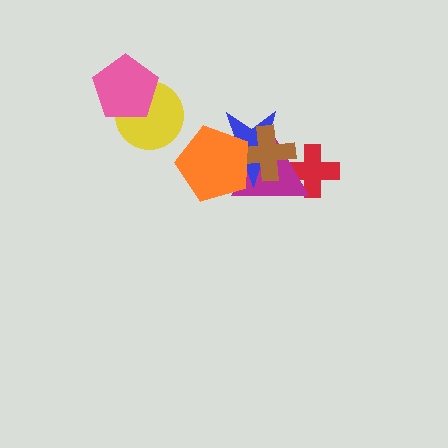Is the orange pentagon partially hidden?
No, no other shape covers it.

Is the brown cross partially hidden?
Yes, it is partially covered by another shape.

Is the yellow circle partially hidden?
Yes, it is partially covered by another shape.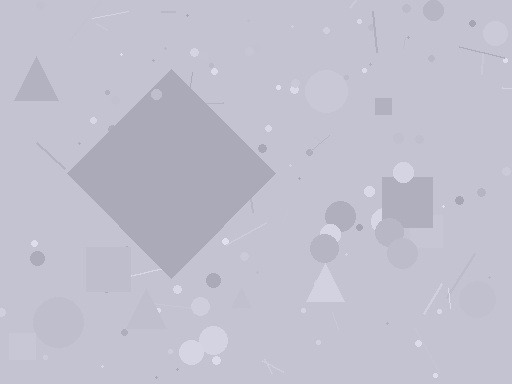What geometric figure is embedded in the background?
A diamond is embedded in the background.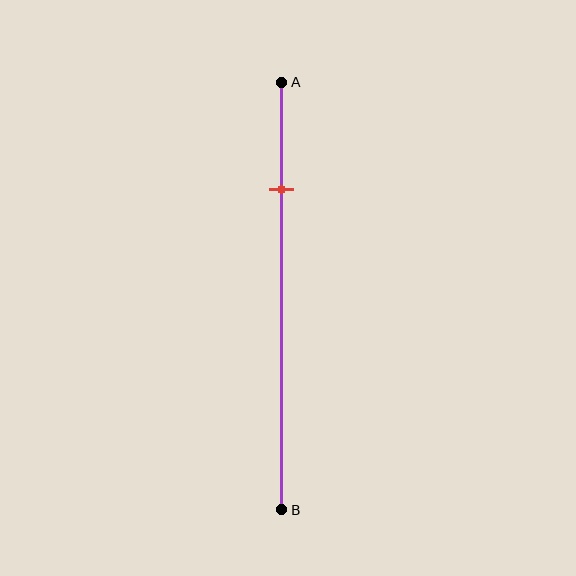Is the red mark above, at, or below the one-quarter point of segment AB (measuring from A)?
The red mark is approximately at the one-quarter point of segment AB.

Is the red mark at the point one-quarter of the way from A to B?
Yes, the mark is approximately at the one-quarter point.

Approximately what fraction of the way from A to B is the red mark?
The red mark is approximately 25% of the way from A to B.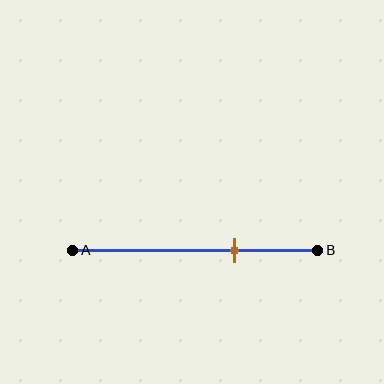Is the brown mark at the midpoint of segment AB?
No, the mark is at about 65% from A, not at the 50% midpoint.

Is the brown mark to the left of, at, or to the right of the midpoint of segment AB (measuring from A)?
The brown mark is to the right of the midpoint of segment AB.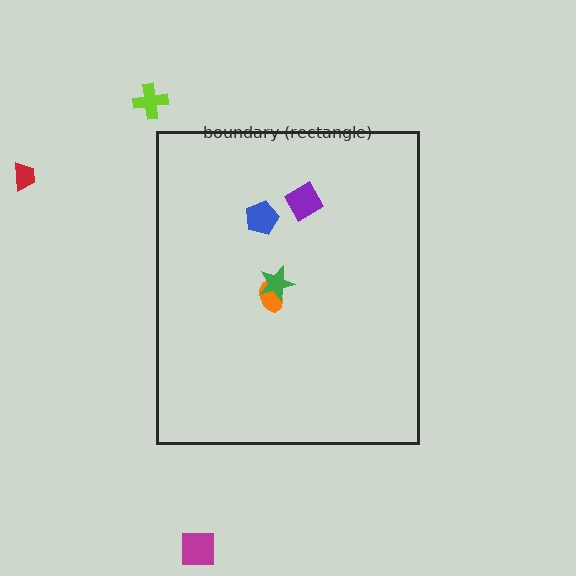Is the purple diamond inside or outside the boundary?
Inside.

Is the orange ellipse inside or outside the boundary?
Inside.